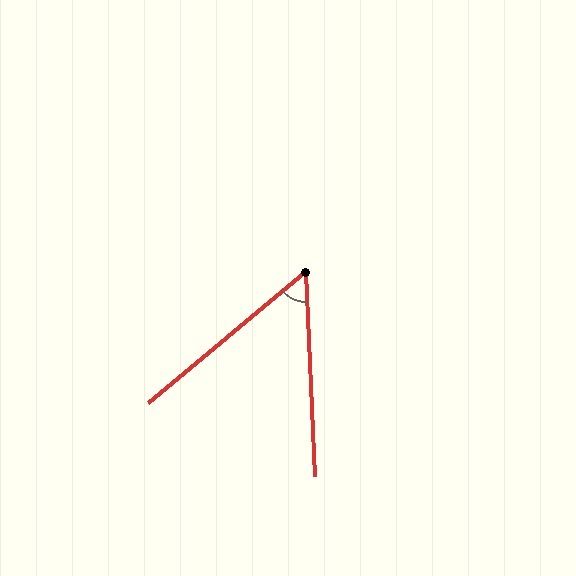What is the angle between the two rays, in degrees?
Approximately 53 degrees.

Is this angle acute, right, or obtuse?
It is acute.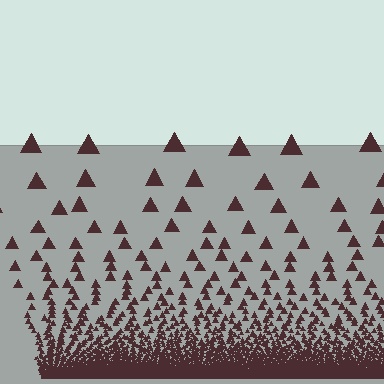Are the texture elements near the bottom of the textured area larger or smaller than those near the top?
Smaller. The gradient is inverted — elements near the bottom are smaller and denser.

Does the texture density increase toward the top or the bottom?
Density increases toward the bottom.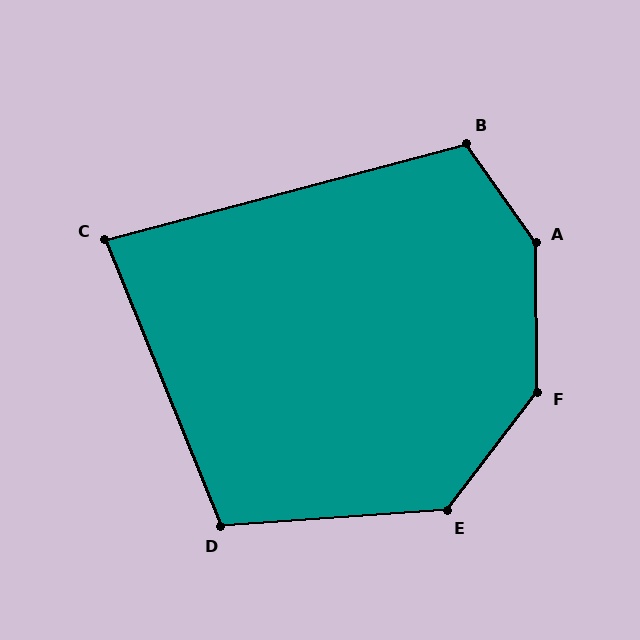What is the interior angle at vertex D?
Approximately 108 degrees (obtuse).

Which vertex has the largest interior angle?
A, at approximately 146 degrees.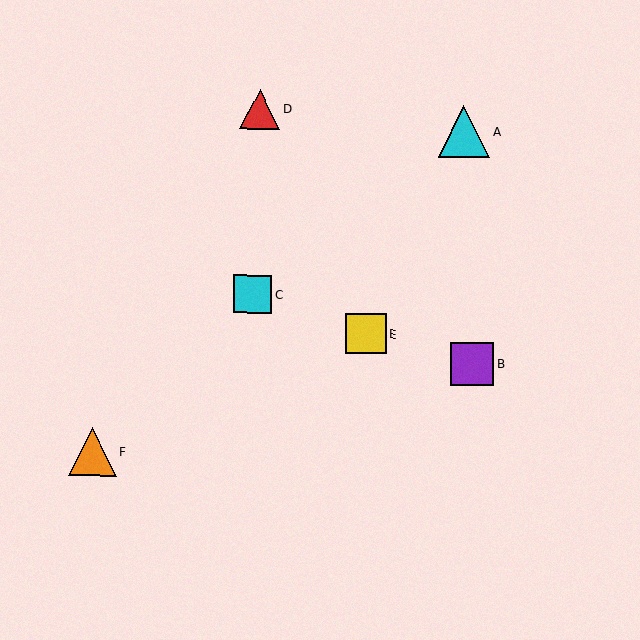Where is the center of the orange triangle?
The center of the orange triangle is at (92, 452).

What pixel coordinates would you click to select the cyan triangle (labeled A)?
Click at (464, 132) to select the cyan triangle A.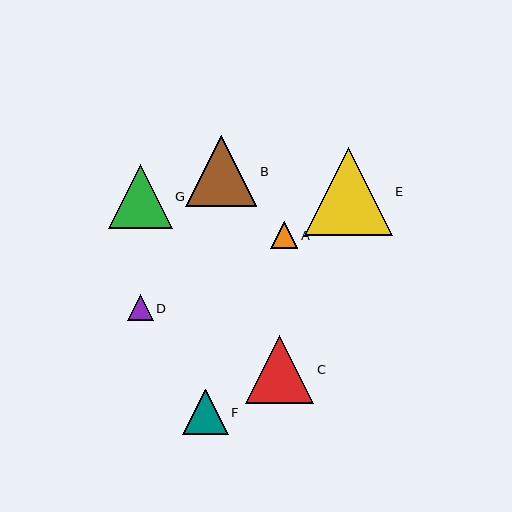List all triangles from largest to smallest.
From largest to smallest: E, B, C, G, F, A, D.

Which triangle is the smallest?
Triangle D is the smallest with a size of approximately 26 pixels.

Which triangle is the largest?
Triangle E is the largest with a size of approximately 88 pixels.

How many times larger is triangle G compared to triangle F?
Triangle G is approximately 1.4 times the size of triangle F.